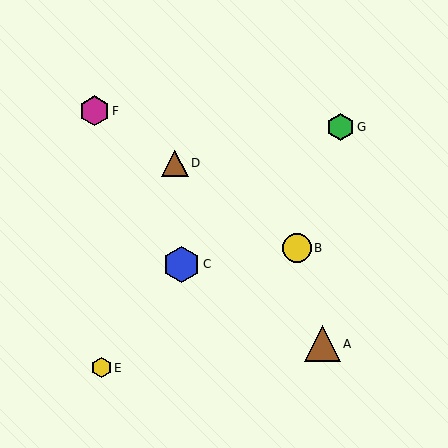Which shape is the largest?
The blue hexagon (labeled C) is the largest.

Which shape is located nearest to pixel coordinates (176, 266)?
The blue hexagon (labeled C) at (182, 264) is nearest to that location.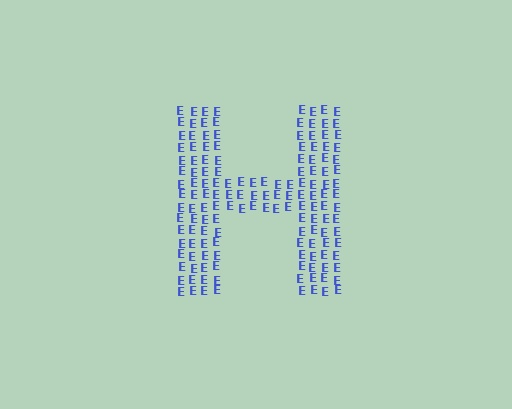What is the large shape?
The large shape is the letter H.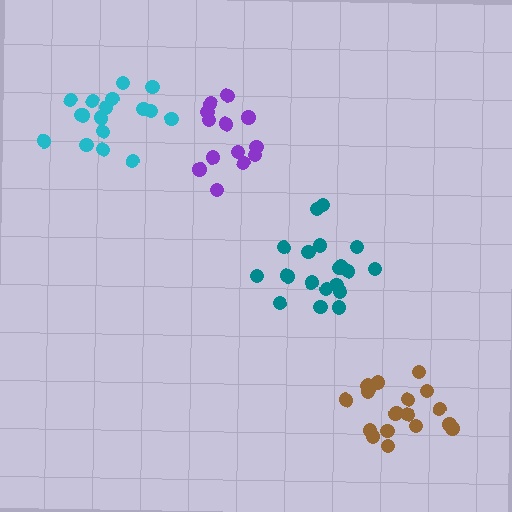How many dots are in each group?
Group 1: 17 dots, Group 2: 19 dots, Group 3: 13 dots, Group 4: 19 dots (68 total).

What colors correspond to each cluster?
The clusters are colored: cyan, teal, purple, brown.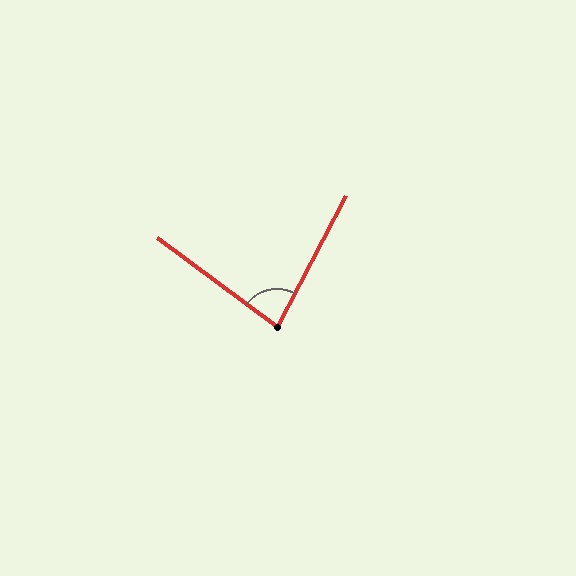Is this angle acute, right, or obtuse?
It is acute.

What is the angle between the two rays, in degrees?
Approximately 81 degrees.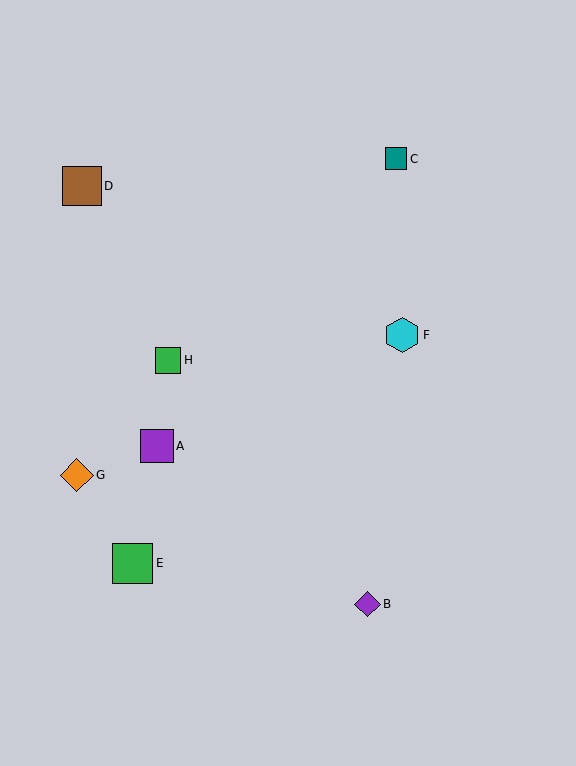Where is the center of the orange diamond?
The center of the orange diamond is at (77, 475).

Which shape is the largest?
The green square (labeled E) is the largest.